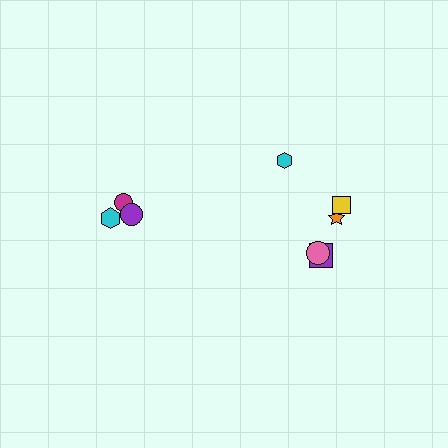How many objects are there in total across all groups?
There are 8 objects.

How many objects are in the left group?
There are 3 objects.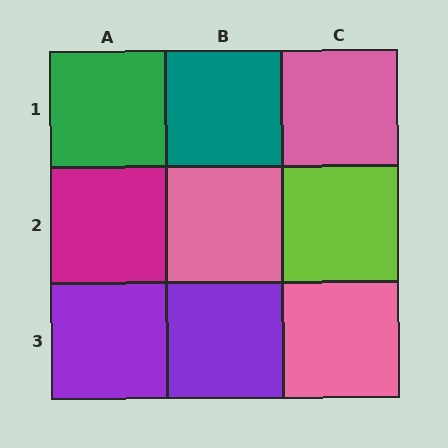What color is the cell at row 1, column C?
Pink.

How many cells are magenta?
1 cell is magenta.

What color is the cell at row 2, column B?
Pink.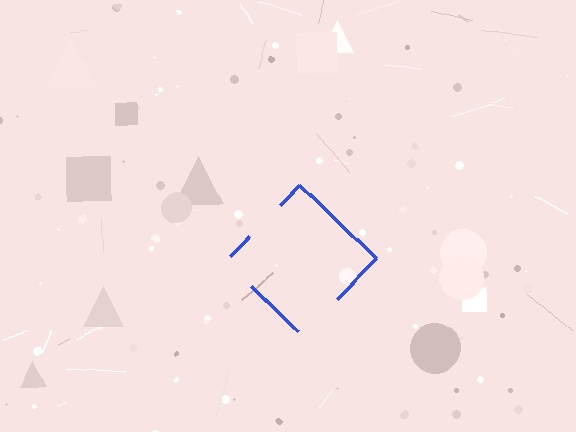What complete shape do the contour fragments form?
The contour fragments form a diamond.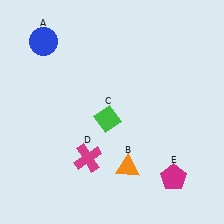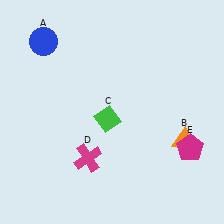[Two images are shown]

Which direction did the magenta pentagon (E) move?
The magenta pentagon (E) moved up.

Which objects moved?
The objects that moved are: the orange triangle (B), the magenta pentagon (E).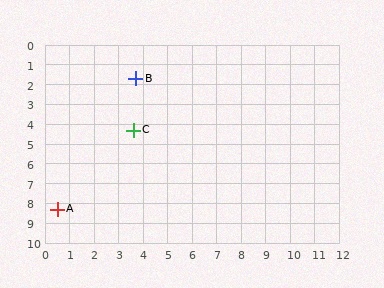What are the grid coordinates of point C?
Point C is at approximately (3.6, 4.3).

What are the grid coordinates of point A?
Point A is at approximately (0.5, 8.3).